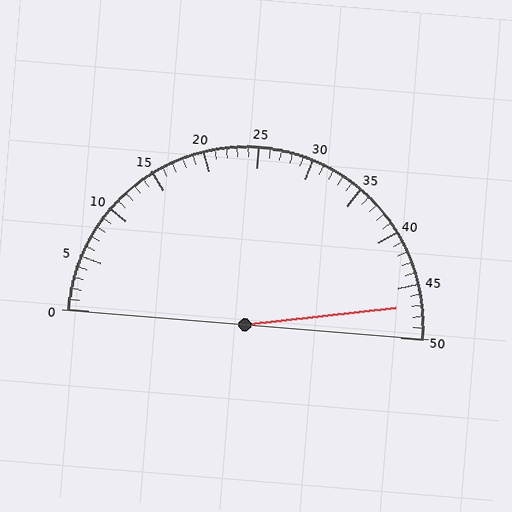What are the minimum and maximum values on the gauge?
The gauge ranges from 0 to 50.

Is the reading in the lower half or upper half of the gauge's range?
The reading is in the upper half of the range (0 to 50).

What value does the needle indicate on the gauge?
The needle indicates approximately 47.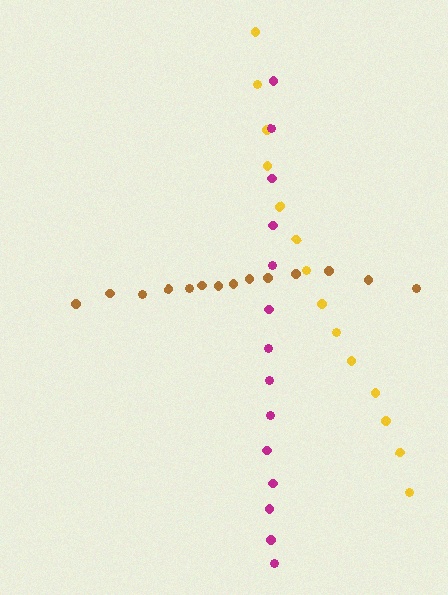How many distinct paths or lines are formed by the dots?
There are 3 distinct paths.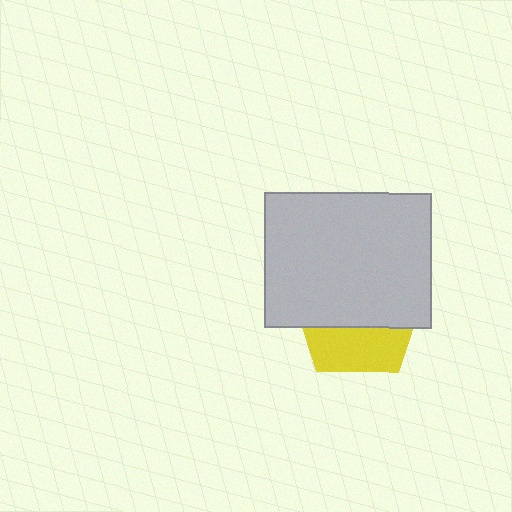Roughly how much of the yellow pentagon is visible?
A small part of it is visible (roughly 36%).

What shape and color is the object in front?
The object in front is a light gray rectangle.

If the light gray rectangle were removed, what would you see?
You would see the complete yellow pentagon.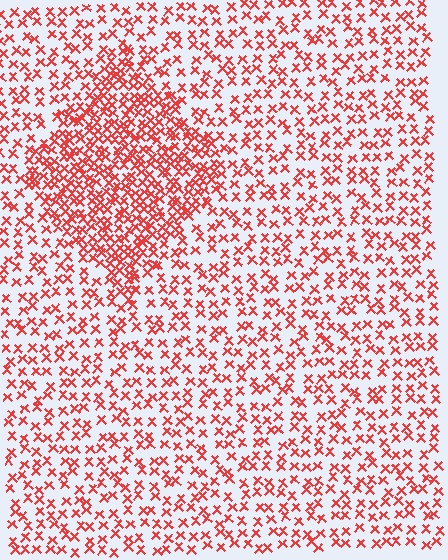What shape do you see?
I see a diamond.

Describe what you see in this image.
The image contains small red elements arranged at two different densities. A diamond-shaped region is visible where the elements are more densely packed than the surrounding area.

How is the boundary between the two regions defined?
The boundary is defined by a change in element density (approximately 2.1x ratio). All elements are the same color, size, and shape.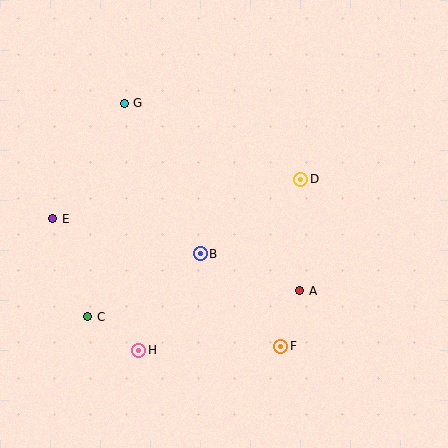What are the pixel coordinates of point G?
Point G is at (124, 103).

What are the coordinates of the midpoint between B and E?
The midpoint between B and E is at (127, 236).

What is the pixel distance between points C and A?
The distance between C and A is 214 pixels.